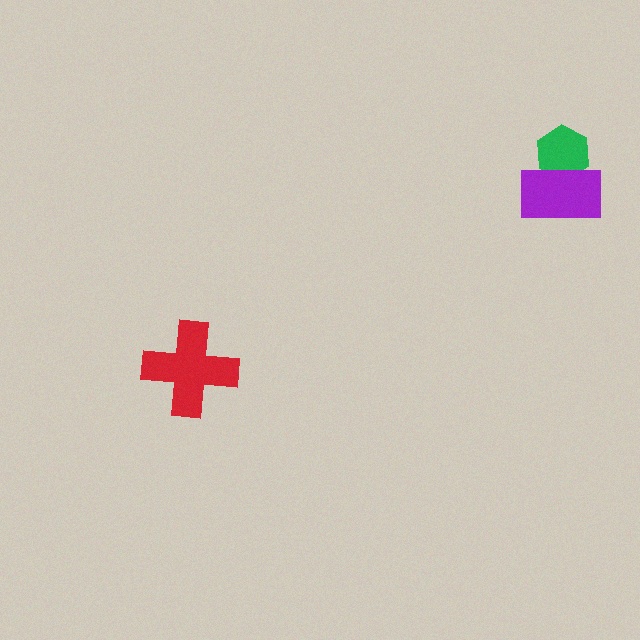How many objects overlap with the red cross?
0 objects overlap with the red cross.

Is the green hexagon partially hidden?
Yes, it is partially covered by another shape.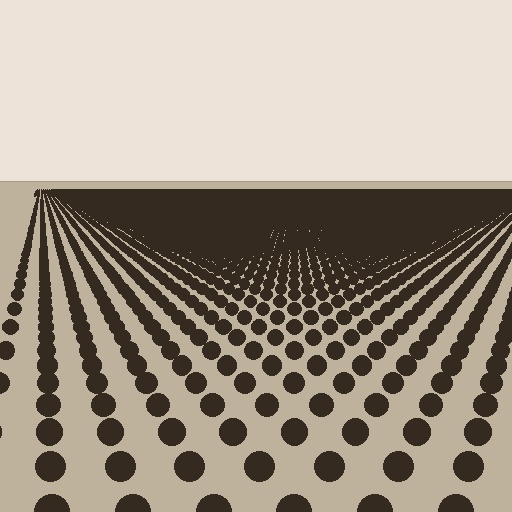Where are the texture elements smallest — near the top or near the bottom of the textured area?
Near the top.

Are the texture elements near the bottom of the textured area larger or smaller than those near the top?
Larger. Near the bottom, elements are closer to the viewer and appear at a bigger on-screen size.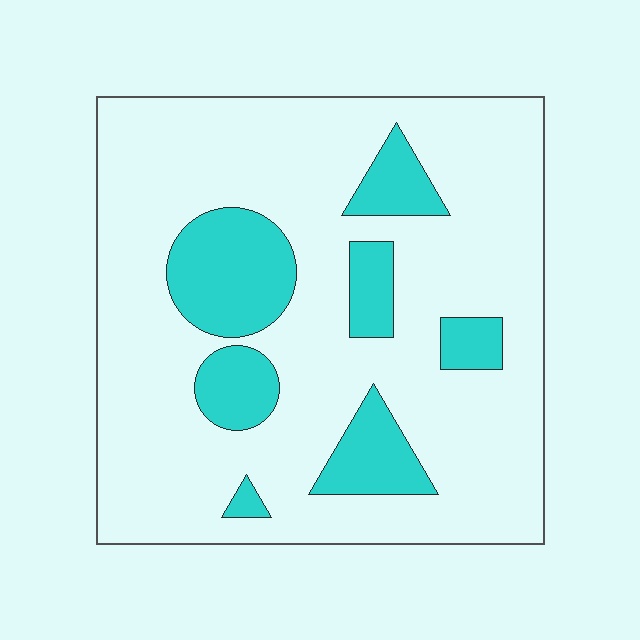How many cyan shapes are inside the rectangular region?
7.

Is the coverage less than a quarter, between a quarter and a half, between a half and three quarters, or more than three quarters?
Less than a quarter.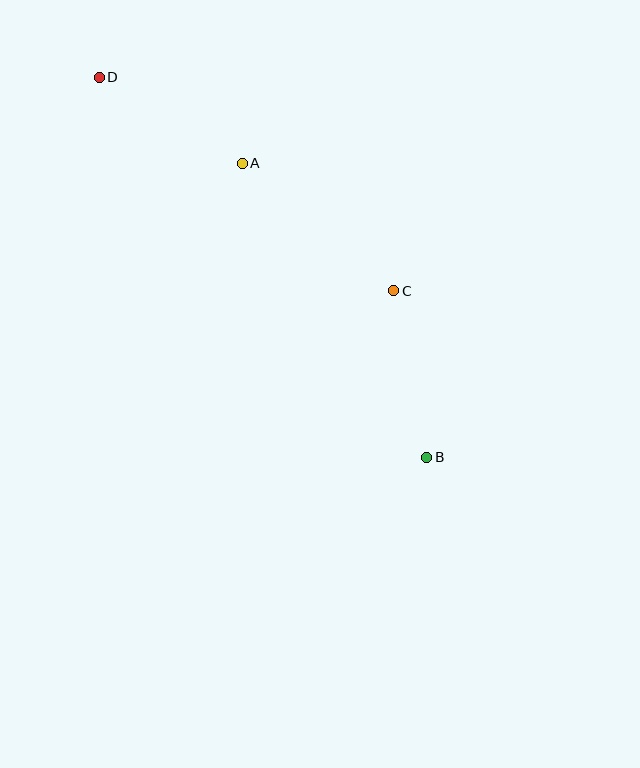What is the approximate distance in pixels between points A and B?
The distance between A and B is approximately 347 pixels.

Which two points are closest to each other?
Points A and D are closest to each other.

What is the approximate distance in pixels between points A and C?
The distance between A and C is approximately 198 pixels.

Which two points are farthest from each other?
Points B and D are farthest from each other.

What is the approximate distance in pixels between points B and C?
The distance between B and C is approximately 170 pixels.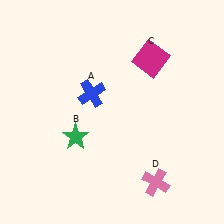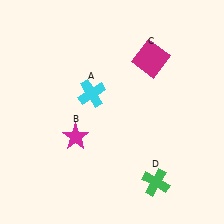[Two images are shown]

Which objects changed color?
A changed from blue to cyan. B changed from green to magenta. D changed from pink to green.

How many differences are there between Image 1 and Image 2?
There are 3 differences between the two images.